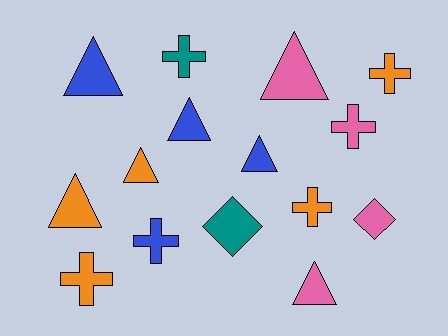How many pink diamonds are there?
There is 1 pink diamond.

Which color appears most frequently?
Orange, with 5 objects.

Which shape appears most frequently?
Triangle, with 7 objects.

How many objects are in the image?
There are 15 objects.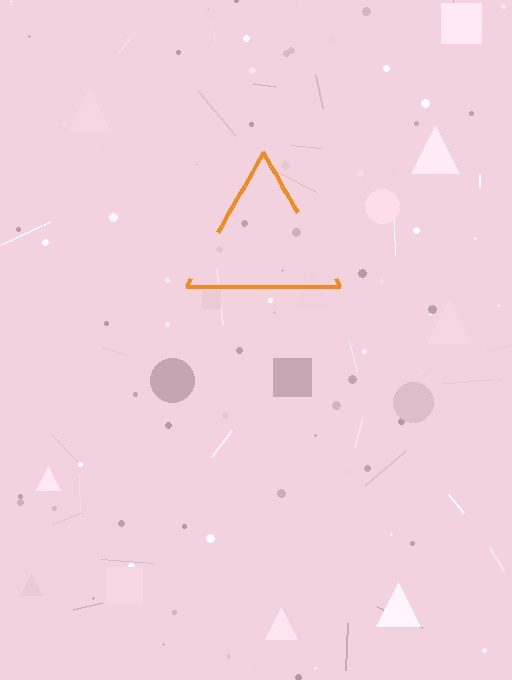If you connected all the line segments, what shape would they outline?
They would outline a triangle.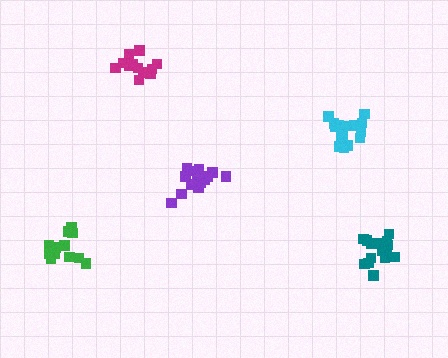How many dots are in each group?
Group 1: 16 dots, Group 2: 15 dots, Group 3: 16 dots, Group 4: 12 dots, Group 5: 12 dots (71 total).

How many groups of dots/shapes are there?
There are 5 groups.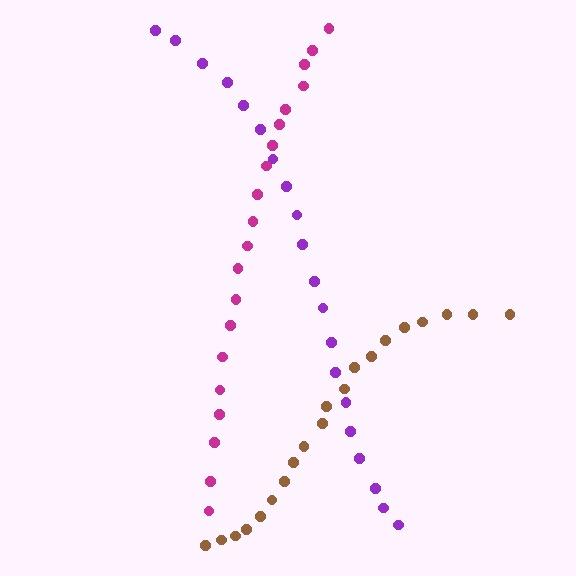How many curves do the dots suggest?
There are 3 distinct paths.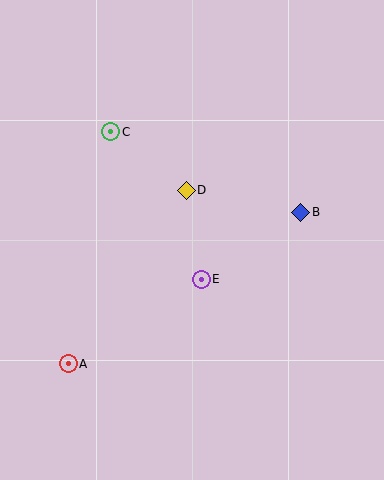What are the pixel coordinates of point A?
Point A is at (68, 364).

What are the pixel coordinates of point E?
Point E is at (201, 279).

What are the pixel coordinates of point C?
Point C is at (111, 132).